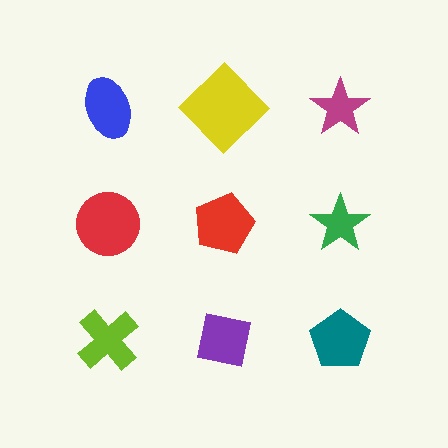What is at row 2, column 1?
A red circle.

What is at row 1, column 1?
A blue ellipse.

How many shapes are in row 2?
3 shapes.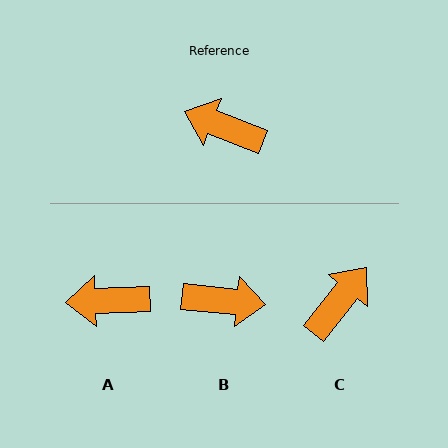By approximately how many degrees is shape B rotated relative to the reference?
Approximately 164 degrees clockwise.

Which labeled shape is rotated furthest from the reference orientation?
B, about 164 degrees away.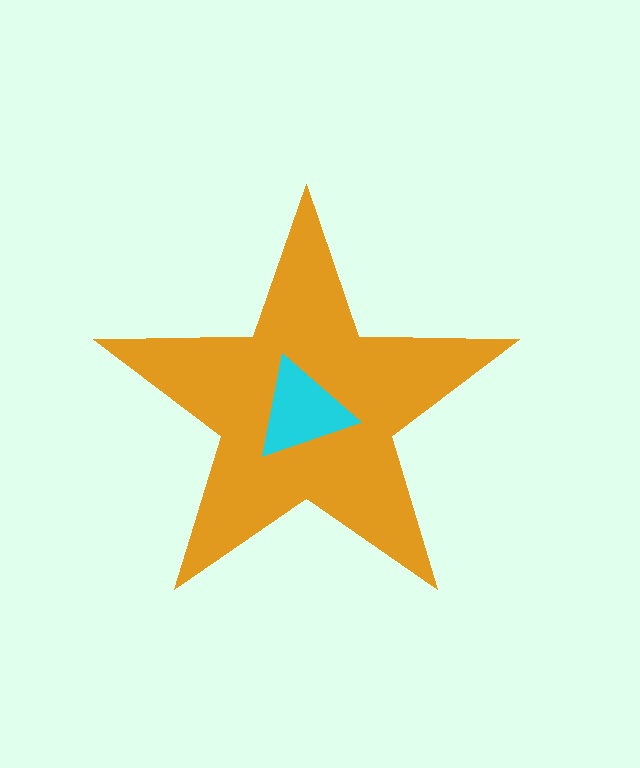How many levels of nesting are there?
2.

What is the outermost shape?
The orange star.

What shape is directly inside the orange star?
The cyan triangle.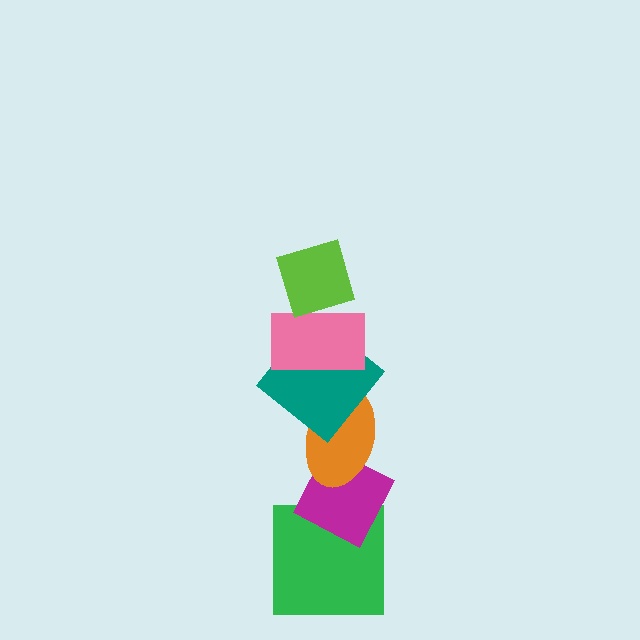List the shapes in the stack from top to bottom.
From top to bottom: the lime diamond, the pink rectangle, the teal diamond, the orange ellipse, the magenta diamond, the green square.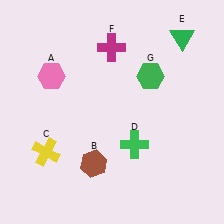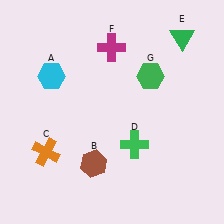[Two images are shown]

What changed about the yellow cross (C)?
In Image 1, C is yellow. In Image 2, it changed to orange.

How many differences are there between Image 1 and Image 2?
There are 2 differences between the two images.